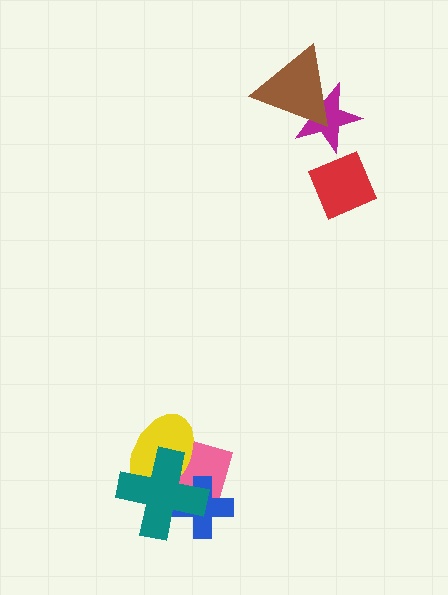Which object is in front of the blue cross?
The teal cross is in front of the blue cross.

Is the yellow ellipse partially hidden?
Yes, it is partially covered by another shape.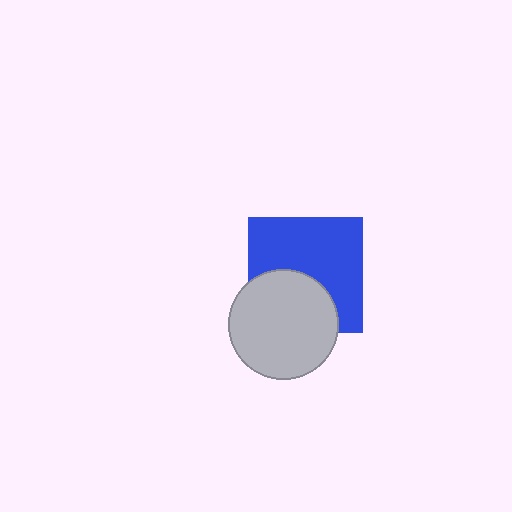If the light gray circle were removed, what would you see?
You would see the complete blue square.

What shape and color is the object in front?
The object in front is a light gray circle.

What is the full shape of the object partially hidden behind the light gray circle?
The partially hidden object is a blue square.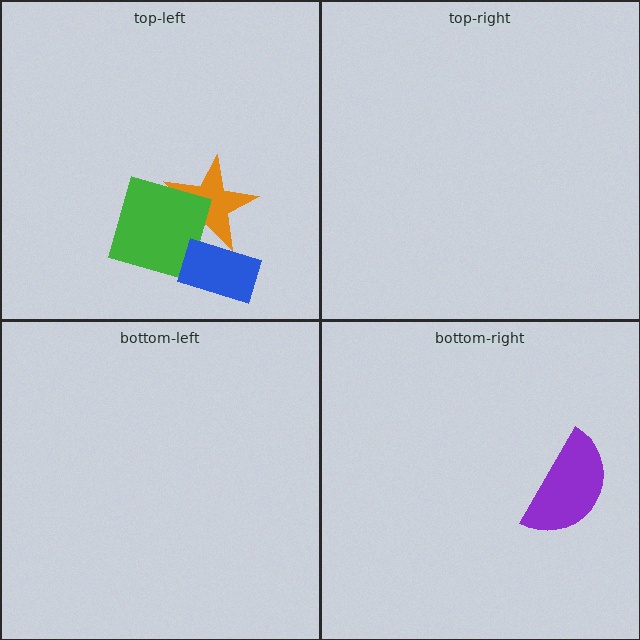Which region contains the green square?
The top-left region.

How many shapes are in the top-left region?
3.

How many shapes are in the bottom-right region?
1.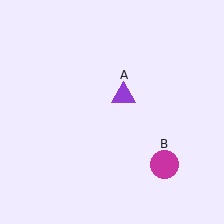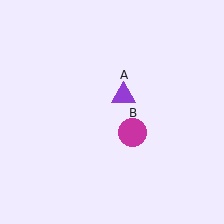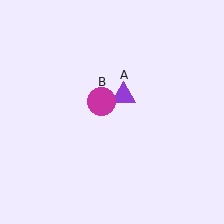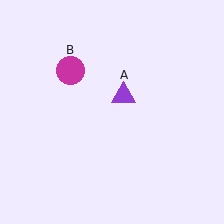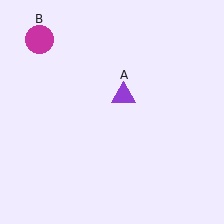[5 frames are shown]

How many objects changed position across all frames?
1 object changed position: magenta circle (object B).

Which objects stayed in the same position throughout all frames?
Purple triangle (object A) remained stationary.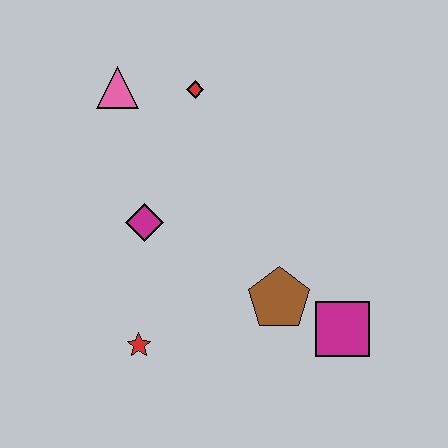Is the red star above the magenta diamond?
No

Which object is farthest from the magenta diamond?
The magenta square is farthest from the magenta diamond.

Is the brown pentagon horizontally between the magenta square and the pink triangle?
Yes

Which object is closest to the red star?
The magenta diamond is closest to the red star.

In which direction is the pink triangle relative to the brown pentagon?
The pink triangle is above the brown pentagon.